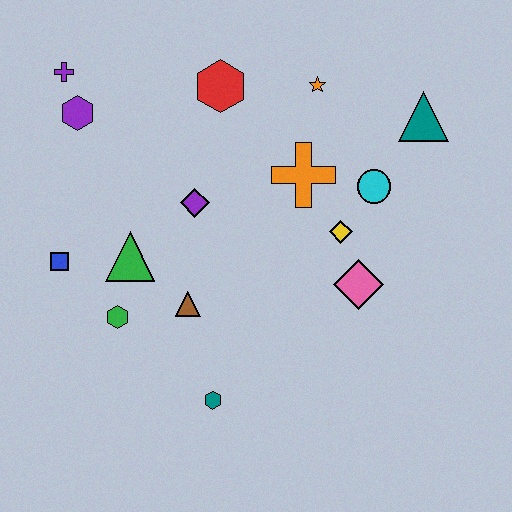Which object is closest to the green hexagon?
The green triangle is closest to the green hexagon.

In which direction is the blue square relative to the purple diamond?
The blue square is to the left of the purple diamond.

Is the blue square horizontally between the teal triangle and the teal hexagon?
No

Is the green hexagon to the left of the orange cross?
Yes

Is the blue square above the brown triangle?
Yes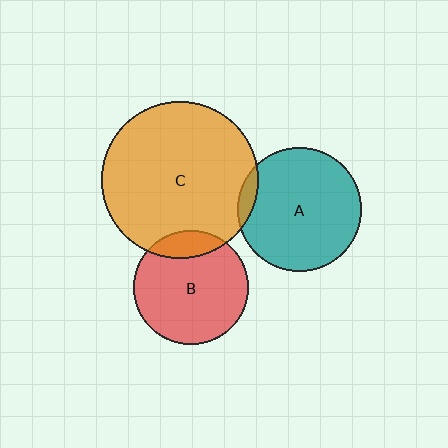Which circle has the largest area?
Circle C (orange).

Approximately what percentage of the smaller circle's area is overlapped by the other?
Approximately 15%.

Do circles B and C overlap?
Yes.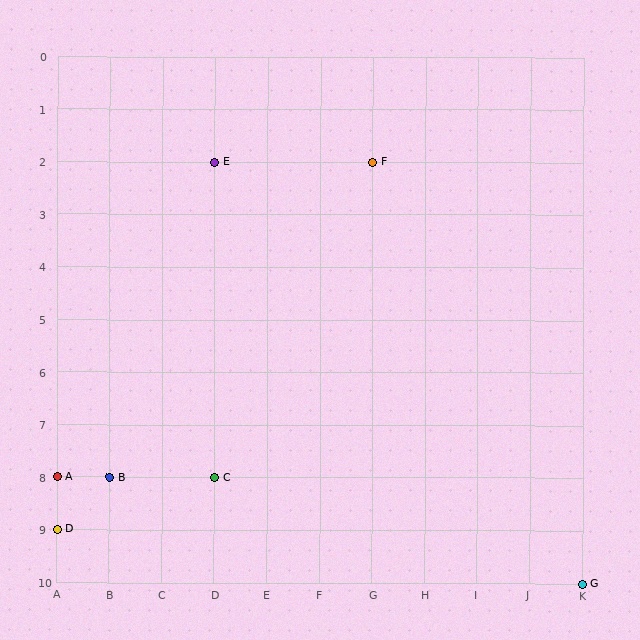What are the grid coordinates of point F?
Point F is at grid coordinates (G, 2).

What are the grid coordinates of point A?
Point A is at grid coordinates (A, 8).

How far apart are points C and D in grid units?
Points C and D are 3 columns and 1 row apart (about 3.2 grid units diagonally).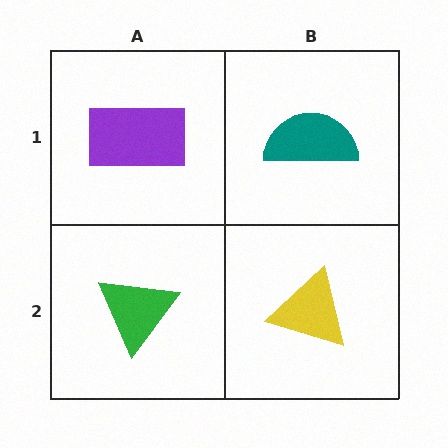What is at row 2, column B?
A yellow triangle.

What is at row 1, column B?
A teal semicircle.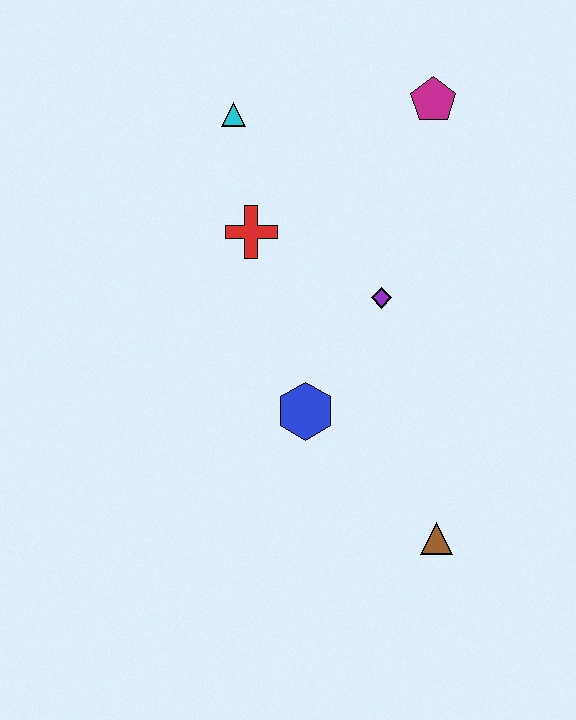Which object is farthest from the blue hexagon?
The magenta pentagon is farthest from the blue hexagon.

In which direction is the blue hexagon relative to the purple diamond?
The blue hexagon is below the purple diamond.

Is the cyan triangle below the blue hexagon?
No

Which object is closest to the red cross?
The cyan triangle is closest to the red cross.